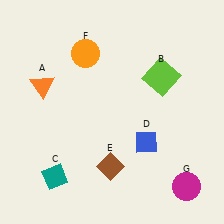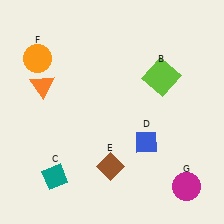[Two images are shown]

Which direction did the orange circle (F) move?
The orange circle (F) moved left.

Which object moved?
The orange circle (F) moved left.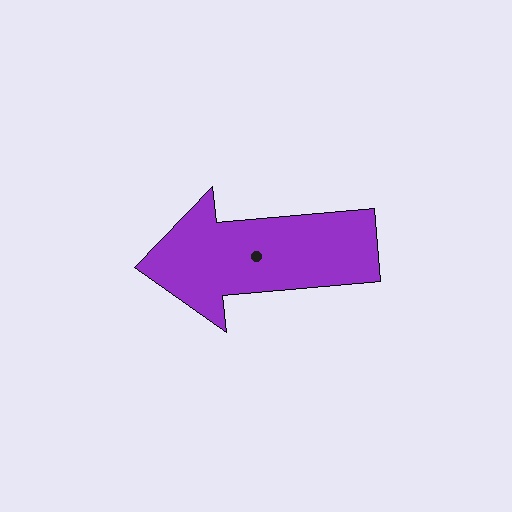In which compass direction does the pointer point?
West.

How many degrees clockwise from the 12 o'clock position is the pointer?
Approximately 265 degrees.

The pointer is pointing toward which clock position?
Roughly 9 o'clock.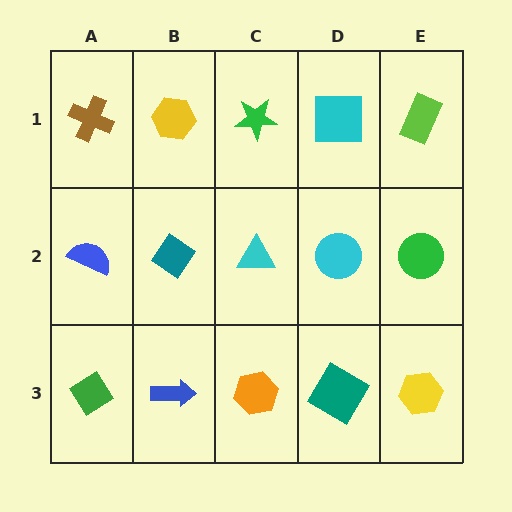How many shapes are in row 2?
5 shapes.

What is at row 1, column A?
A brown cross.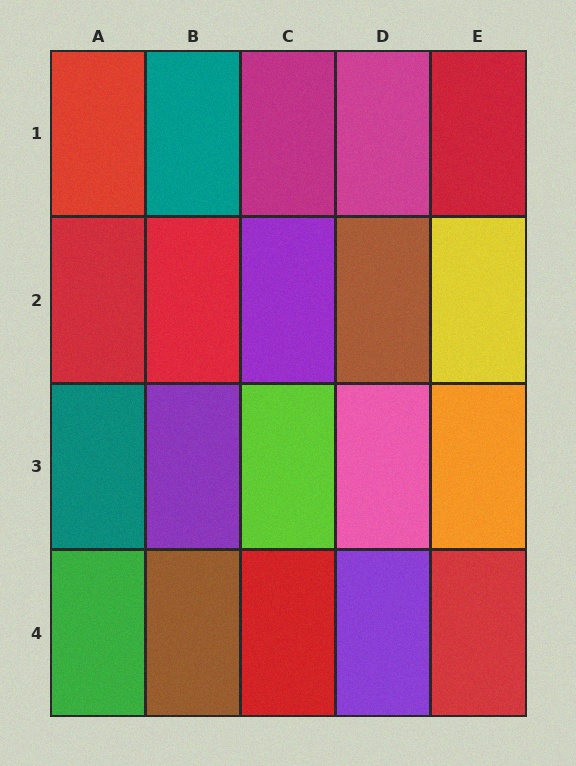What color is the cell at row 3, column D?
Pink.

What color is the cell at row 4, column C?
Red.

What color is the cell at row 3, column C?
Lime.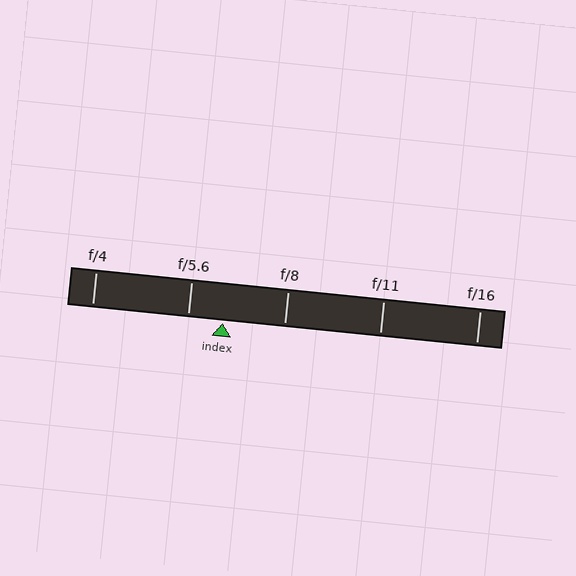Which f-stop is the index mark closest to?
The index mark is closest to f/5.6.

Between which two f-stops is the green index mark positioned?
The index mark is between f/5.6 and f/8.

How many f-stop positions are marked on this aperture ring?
There are 5 f-stop positions marked.